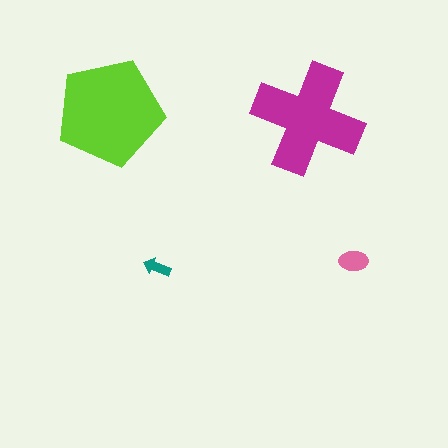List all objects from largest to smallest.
The lime pentagon, the magenta cross, the pink ellipse, the teal arrow.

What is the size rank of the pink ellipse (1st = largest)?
3rd.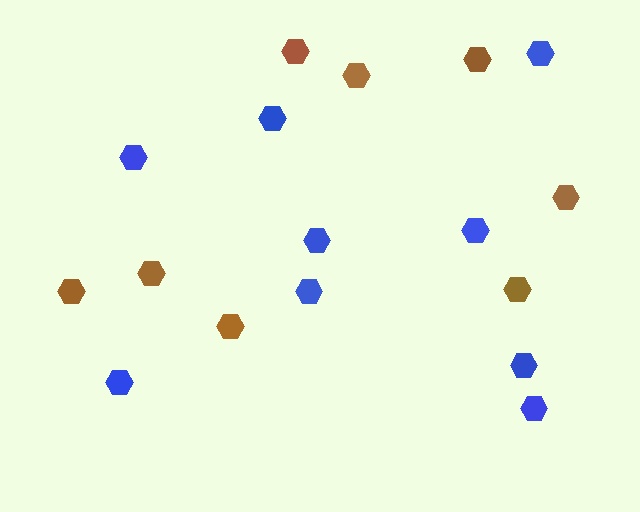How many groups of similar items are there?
There are 2 groups: one group of brown hexagons (8) and one group of blue hexagons (9).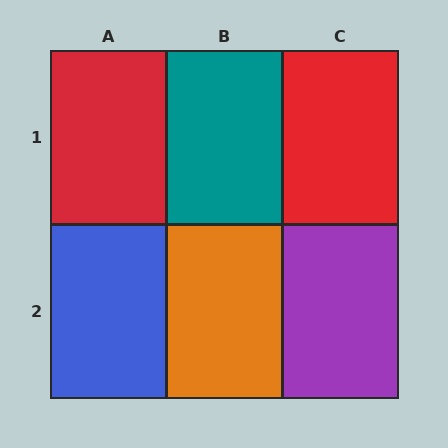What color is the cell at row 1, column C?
Red.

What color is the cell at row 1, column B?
Teal.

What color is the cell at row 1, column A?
Red.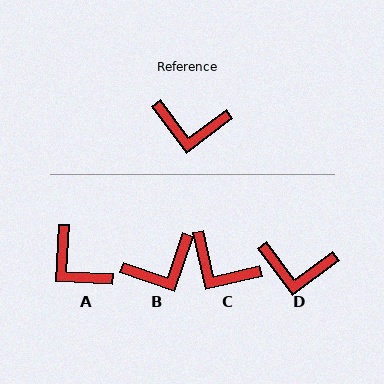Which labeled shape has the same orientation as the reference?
D.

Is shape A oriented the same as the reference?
No, it is off by about 40 degrees.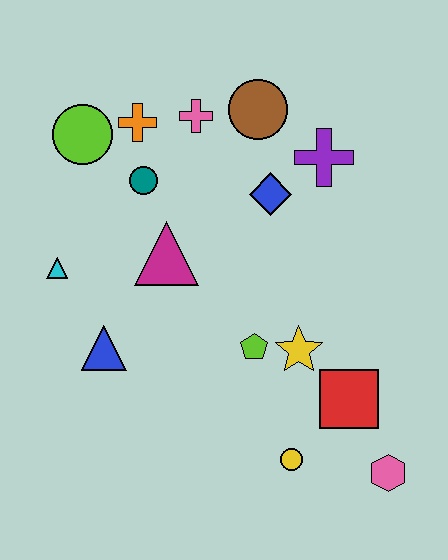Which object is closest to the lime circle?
The orange cross is closest to the lime circle.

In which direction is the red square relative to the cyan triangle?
The red square is to the right of the cyan triangle.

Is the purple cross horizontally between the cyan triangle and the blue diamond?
No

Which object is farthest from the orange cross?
The pink hexagon is farthest from the orange cross.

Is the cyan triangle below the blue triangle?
No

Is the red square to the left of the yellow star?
No